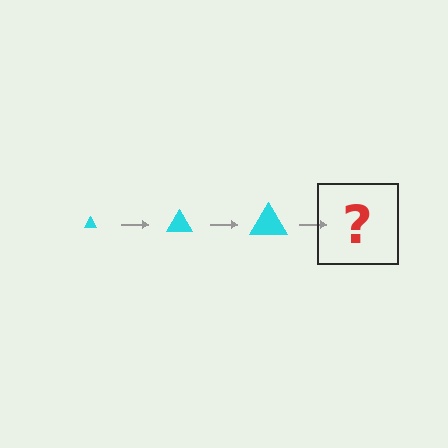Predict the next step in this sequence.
The next step is a cyan triangle, larger than the previous one.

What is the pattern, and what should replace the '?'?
The pattern is that the triangle gets progressively larger each step. The '?' should be a cyan triangle, larger than the previous one.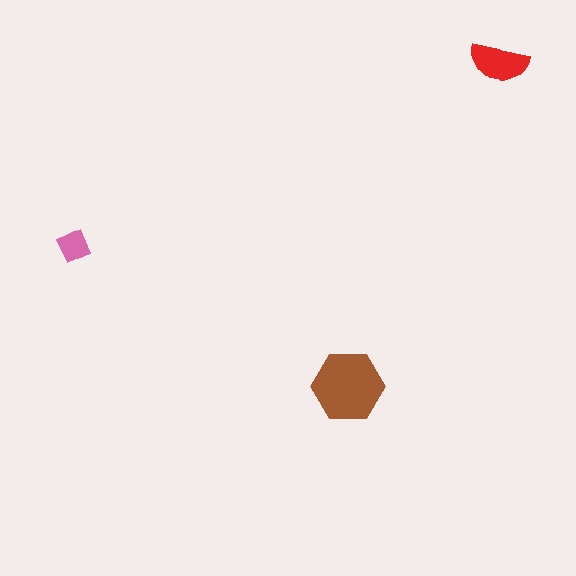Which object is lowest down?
The brown hexagon is bottommost.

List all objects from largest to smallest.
The brown hexagon, the red semicircle, the pink diamond.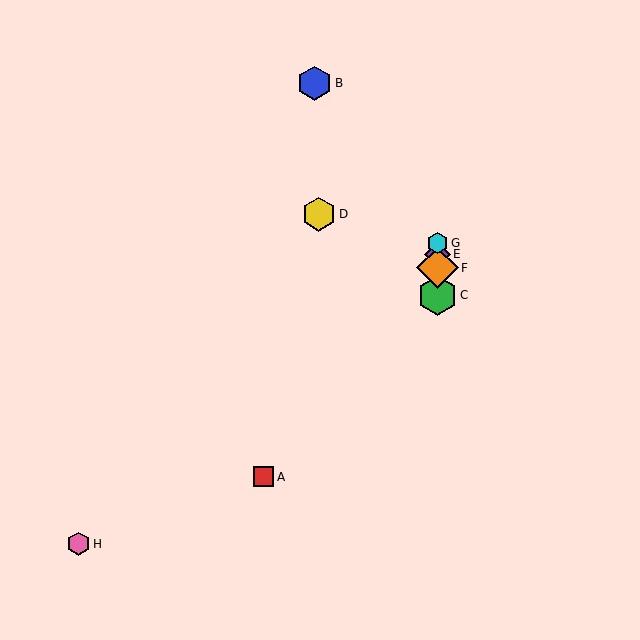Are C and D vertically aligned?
No, C is at x≈437 and D is at x≈319.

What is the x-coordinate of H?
Object H is at x≈79.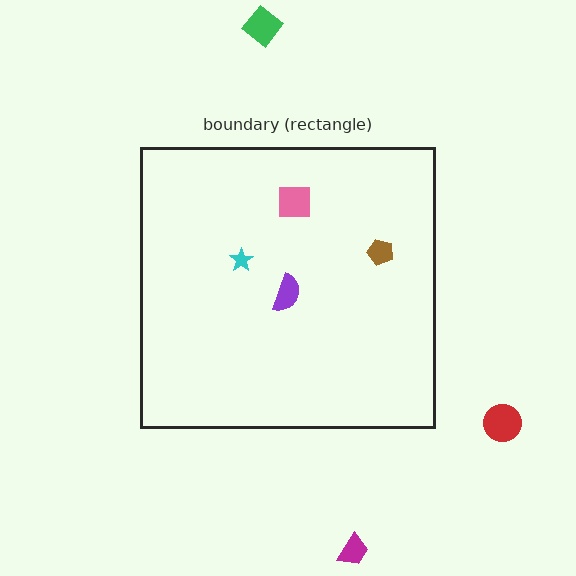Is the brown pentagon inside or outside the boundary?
Inside.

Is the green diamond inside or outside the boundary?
Outside.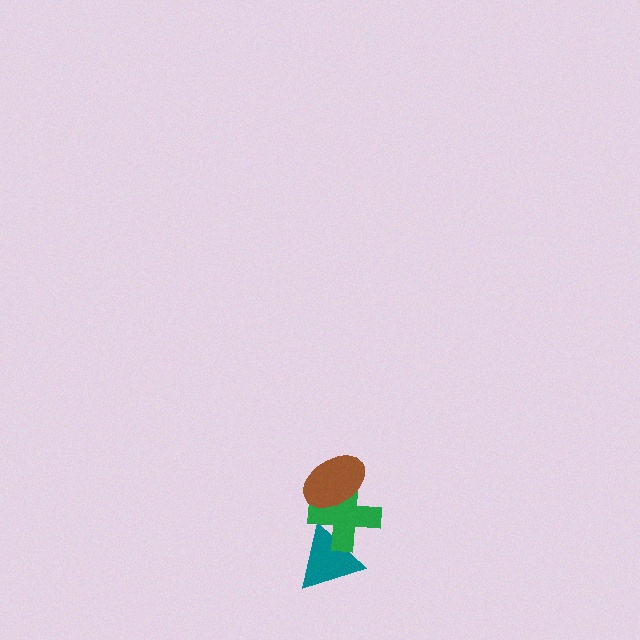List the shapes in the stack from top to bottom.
From top to bottom: the brown ellipse, the green cross, the teal triangle.